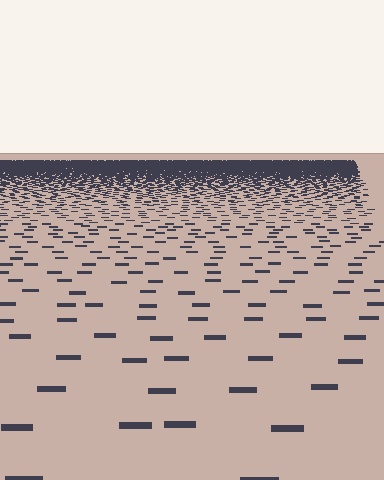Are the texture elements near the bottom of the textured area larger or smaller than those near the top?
Larger. Near the bottom, elements are closer to the viewer and appear at a bigger on-screen size.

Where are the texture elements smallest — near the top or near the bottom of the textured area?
Near the top.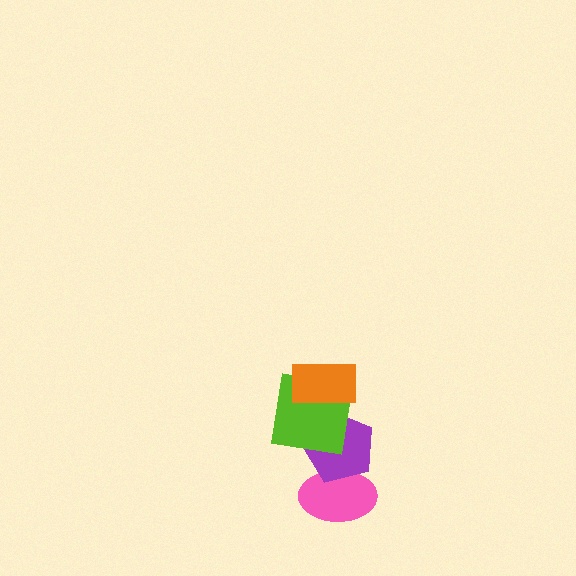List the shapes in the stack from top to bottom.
From top to bottom: the orange rectangle, the lime square, the purple pentagon, the pink ellipse.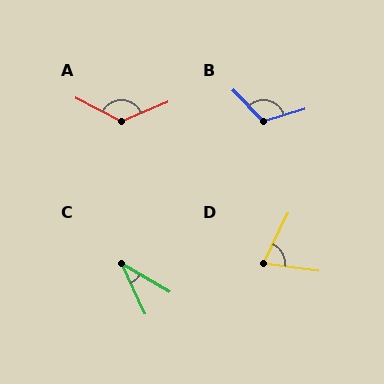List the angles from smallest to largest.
C (34°), D (72°), B (117°), A (130°).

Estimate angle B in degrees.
Approximately 117 degrees.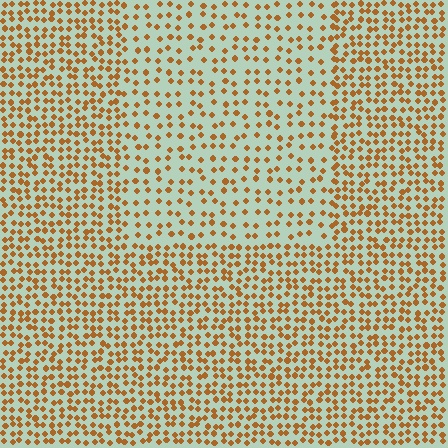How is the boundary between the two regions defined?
The boundary is defined by a change in element density (approximately 1.8x ratio). All elements are the same color, size, and shape.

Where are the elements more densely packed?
The elements are more densely packed outside the rectangle boundary.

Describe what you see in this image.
The image contains small brown elements arranged at two different densities. A rectangle-shaped region is visible where the elements are less densely packed than the surrounding area.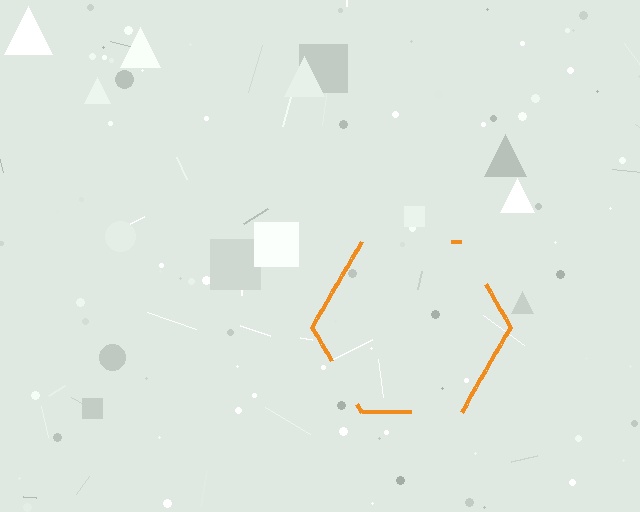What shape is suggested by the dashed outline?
The dashed outline suggests a hexagon.